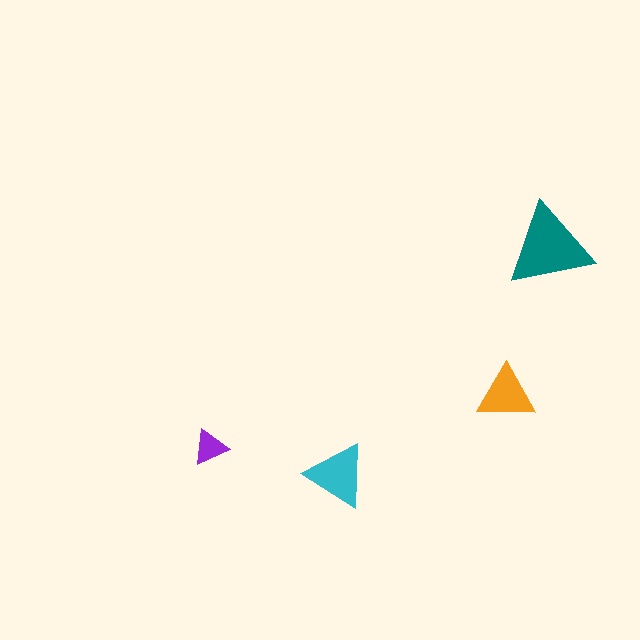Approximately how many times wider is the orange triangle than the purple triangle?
About 1.5 times wider.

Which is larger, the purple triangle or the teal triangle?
The teal one.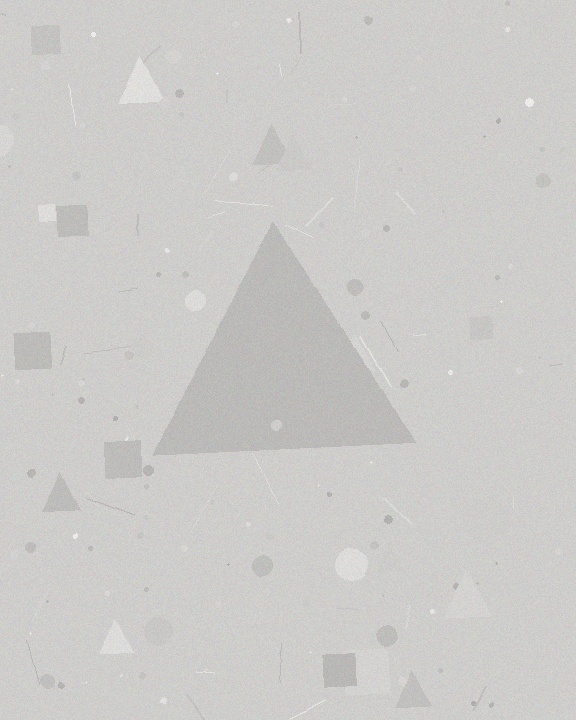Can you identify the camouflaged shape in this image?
The camouflaged shape is a triangle.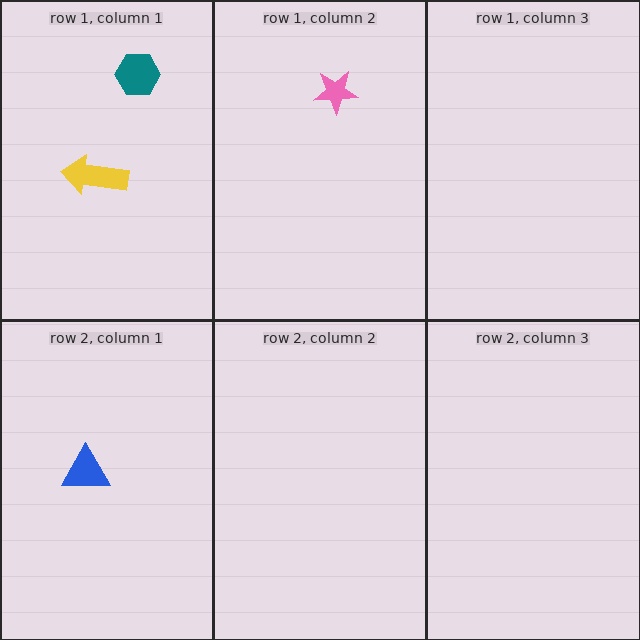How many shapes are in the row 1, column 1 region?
2.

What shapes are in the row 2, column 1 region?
The blue triangle.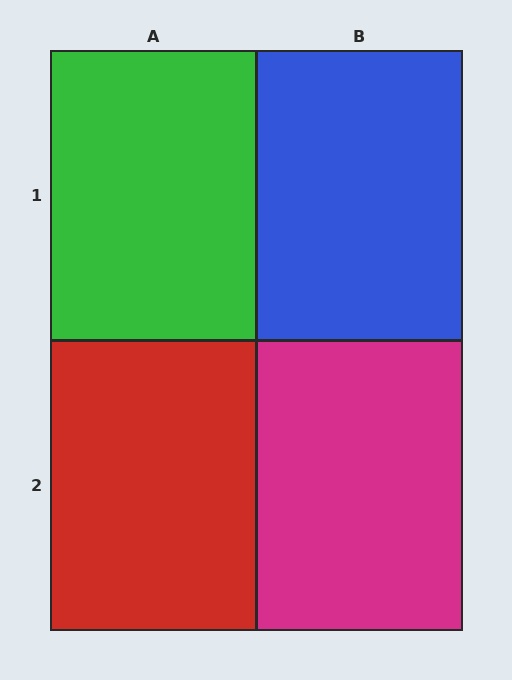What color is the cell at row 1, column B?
Blue.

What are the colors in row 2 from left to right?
Red, magenta.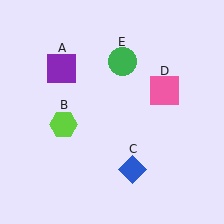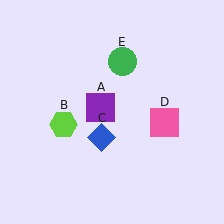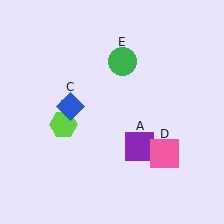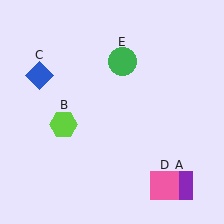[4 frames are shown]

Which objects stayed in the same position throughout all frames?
Lime hexagon (object B) and green circle (object E) remained stationary.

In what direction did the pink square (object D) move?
The pink square (object D) moved down.